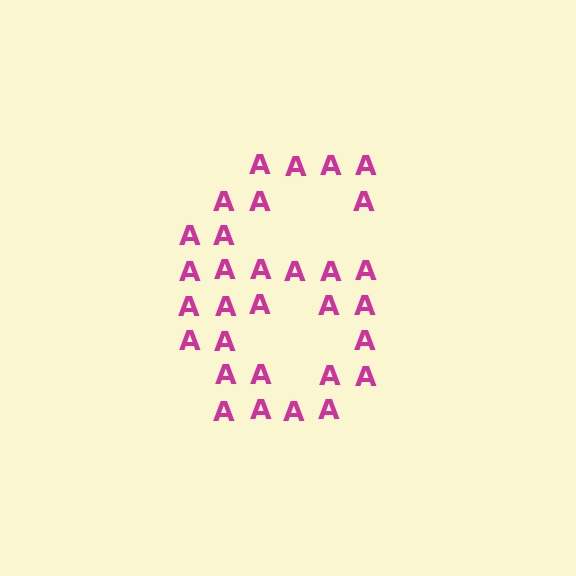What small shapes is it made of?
It is made of small letter A's.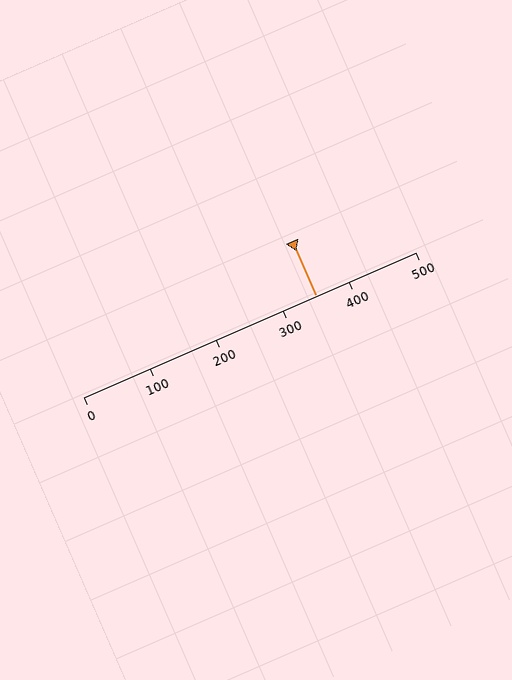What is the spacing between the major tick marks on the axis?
The major ticks are spaced 100 apart.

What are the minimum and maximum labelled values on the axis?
The axis runs from 0 to 500.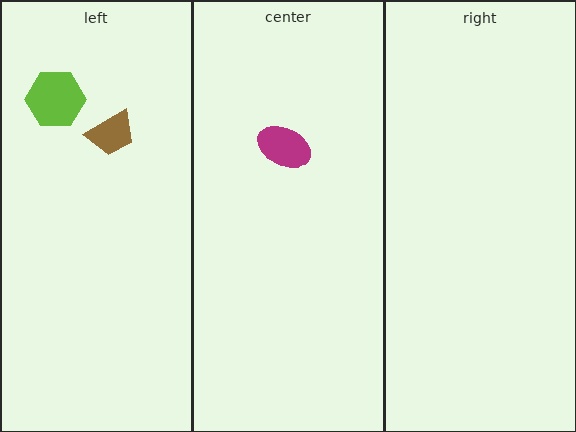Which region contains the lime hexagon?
The left region.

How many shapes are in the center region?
1.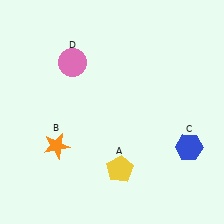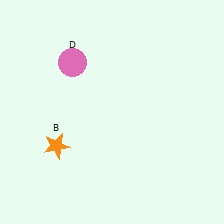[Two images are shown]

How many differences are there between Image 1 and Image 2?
There are 2 differences between the two images.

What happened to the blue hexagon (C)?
The blue hexagon (C) was removed in Image 2. It was in the bottom-right area of Image 1.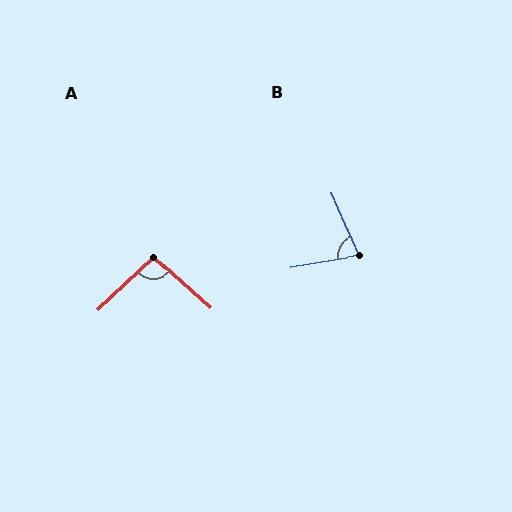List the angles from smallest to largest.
B (76°), A (95°).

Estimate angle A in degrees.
Approximately 95 degrees.